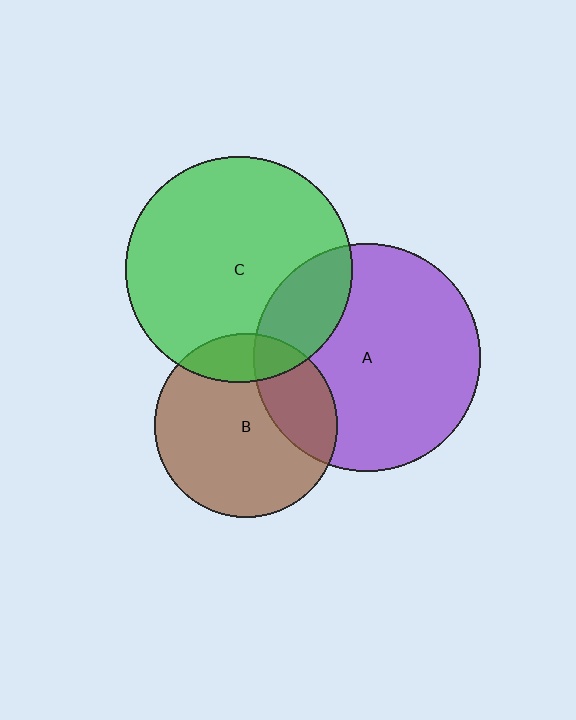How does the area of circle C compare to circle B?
Approximately 1.5 times.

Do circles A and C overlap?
Yes.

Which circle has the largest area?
Circle A (purple).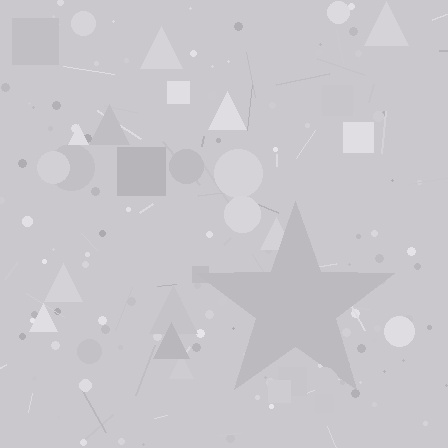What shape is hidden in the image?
A star is hidden in the image.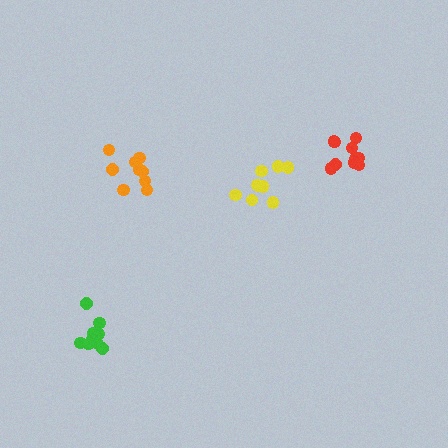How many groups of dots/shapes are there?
There are 4 groups.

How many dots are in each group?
Group 1: 9 dots, Group 2: 10 dots, Group 3: 9 dots, Group 4: 9 dots (37 total).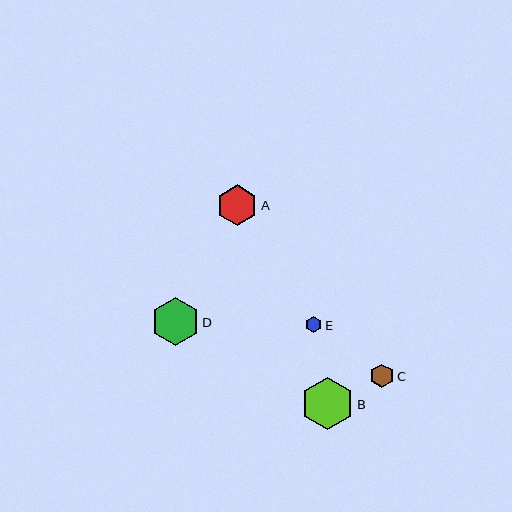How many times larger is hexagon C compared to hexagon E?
Hexagon C is approximately 1.4 times the size of hexagon E.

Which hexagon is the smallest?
Hexagon E is the smallest with a size of approximately 16 pixels.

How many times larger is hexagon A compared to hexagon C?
Hexagon A is approximately 1.7 times the size of hexagon C.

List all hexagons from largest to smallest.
From largest to smallest: B, D, A, C, E.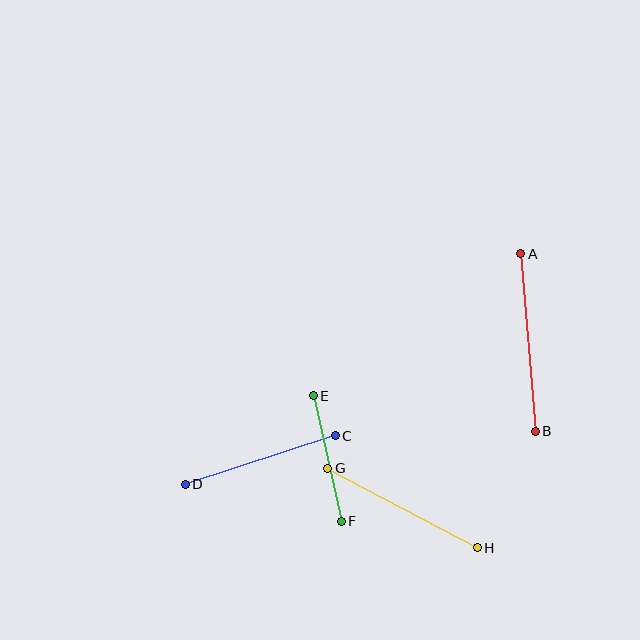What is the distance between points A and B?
The distance is approximately 178 pixels.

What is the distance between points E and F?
The distance is approximately 129 pixels.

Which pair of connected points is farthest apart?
Points A and B are farthest apart.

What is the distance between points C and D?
The distance is approximately 158 pixels.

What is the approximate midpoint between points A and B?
The midpoint is at approximately (528, 343) pixels.